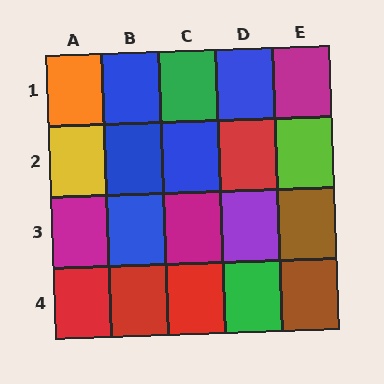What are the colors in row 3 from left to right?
Magenta, blue, magenta, purple, brown.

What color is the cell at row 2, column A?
Yellow.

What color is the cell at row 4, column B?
Red.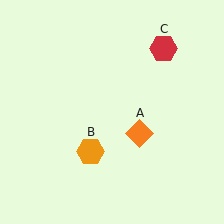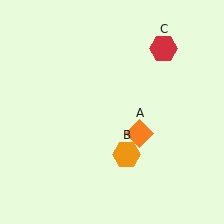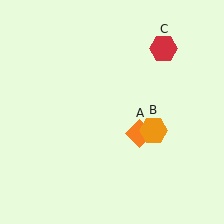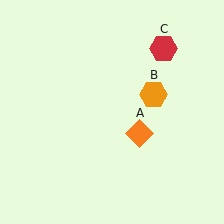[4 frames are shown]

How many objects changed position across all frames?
1 object changed position: orange hexagon (object B).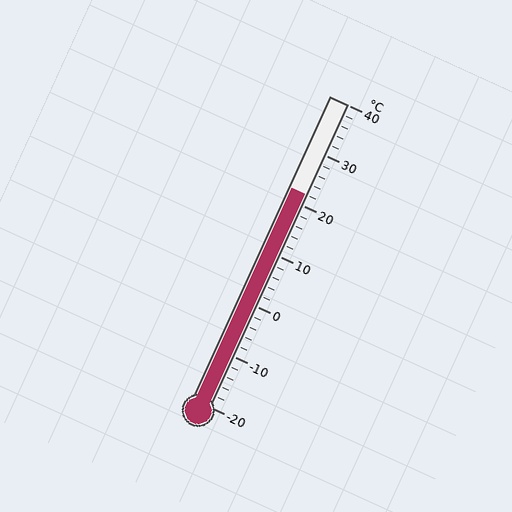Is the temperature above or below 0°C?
The temperature is above 0°C.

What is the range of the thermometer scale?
The thermometer scale ranges from -20°C to 40°C.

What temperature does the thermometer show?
The thermometer shows approximately 22°C.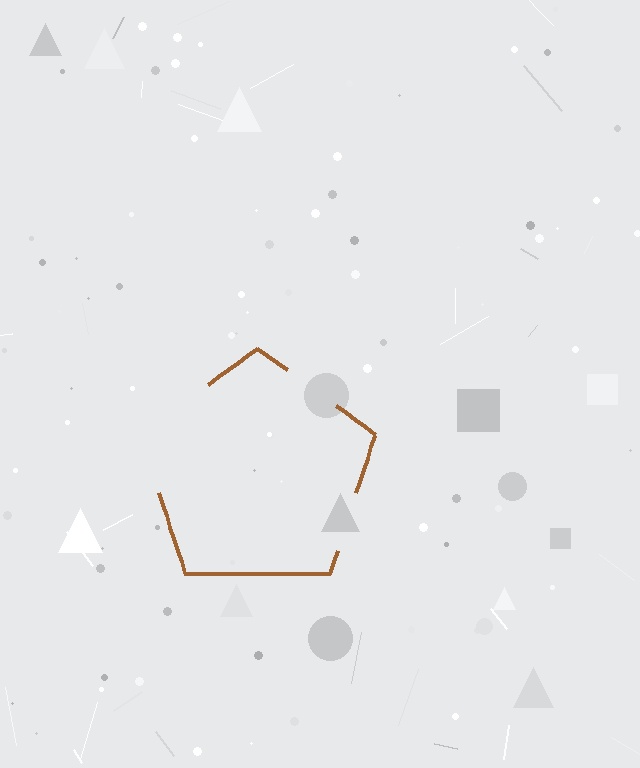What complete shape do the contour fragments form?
The contour fragments form a pentagon.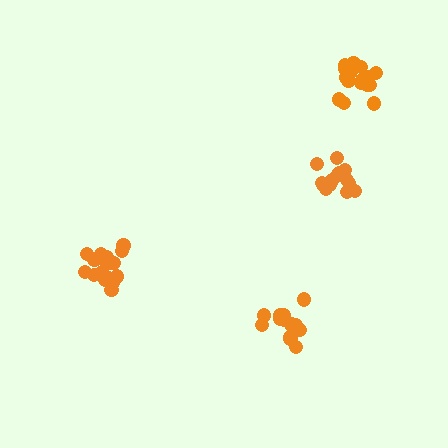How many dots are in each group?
Group 1: 15 dots, Group 2: 16 dots, Group 3: 17 dots, Group 4: 18 dots (66 total).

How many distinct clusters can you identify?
There are 4 distinct clusters.